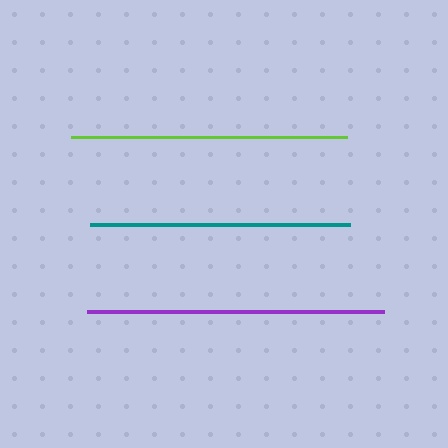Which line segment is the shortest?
The teal line is the shortest at approximately 260 pixels.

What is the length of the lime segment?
The lime segment is approximately 276 pixels long.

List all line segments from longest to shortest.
From longest to shortest: purple, lime, teal.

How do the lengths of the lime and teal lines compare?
The lime and teal lines are approximately the same length.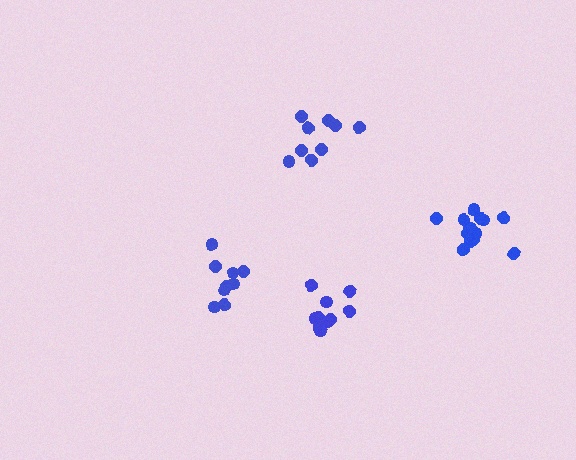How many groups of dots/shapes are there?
There are 4 groups.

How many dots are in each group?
Group 1: 9 dots, Group 2: 9 dots, Group 3: 14 dots, Group 4: 10 dots (42 total).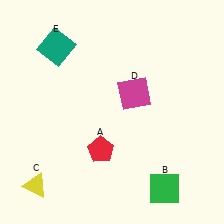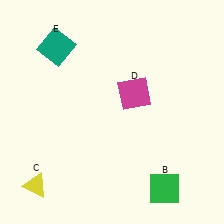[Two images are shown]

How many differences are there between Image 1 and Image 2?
There is 1 difference between the two images.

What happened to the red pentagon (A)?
The red pentagon (A) was removed in Image 2. It was in the bottom-left area of Image 1.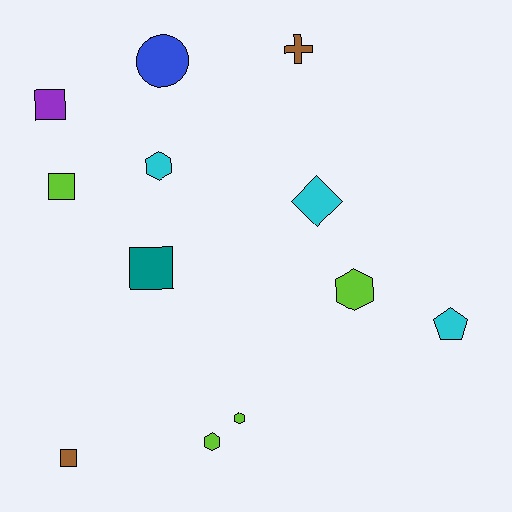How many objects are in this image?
There are 12 objects.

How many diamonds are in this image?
There is 1 diamond.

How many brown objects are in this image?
There are 2 brown objects.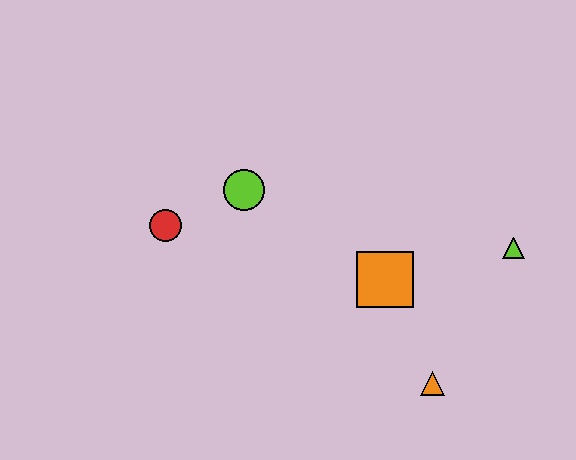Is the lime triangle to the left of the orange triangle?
No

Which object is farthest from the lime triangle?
The red circle is farthest from the lime triangle.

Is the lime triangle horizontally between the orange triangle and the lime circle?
No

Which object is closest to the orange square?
The orange triangle is closest to the orange square.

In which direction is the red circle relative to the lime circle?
The red circle is to the left of the lime circle.